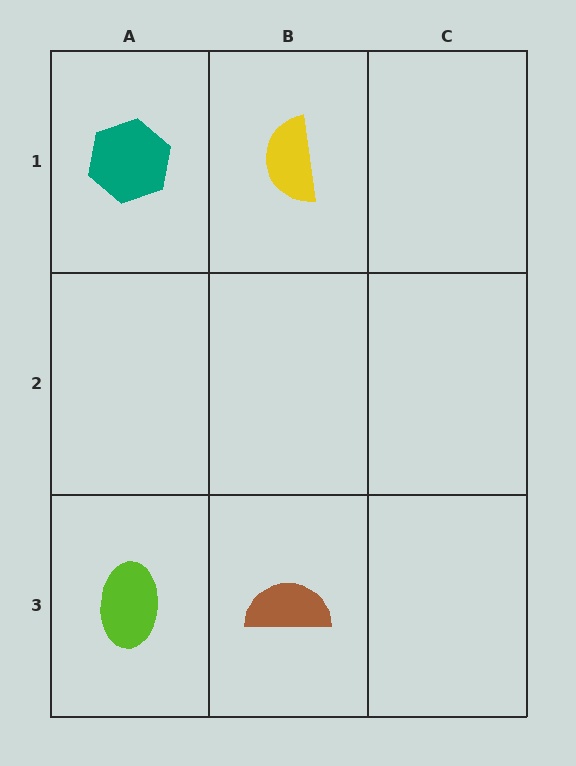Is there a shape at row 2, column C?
No, that cell is empty.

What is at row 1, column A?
A teal hexagon.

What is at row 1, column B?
A yellow semicircle.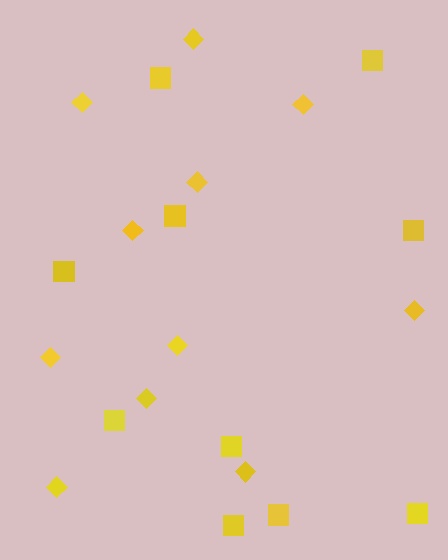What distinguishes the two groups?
There are 2 groups: one group of squares (10) and one group of diamonds (11).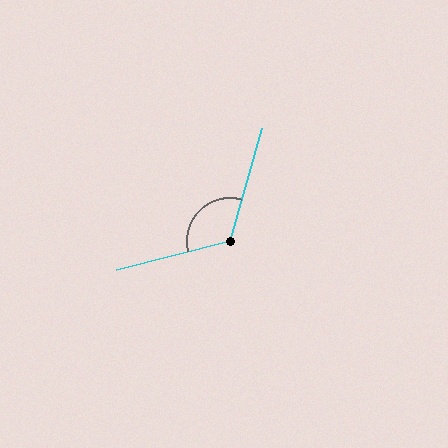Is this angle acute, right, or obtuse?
It is obtuse.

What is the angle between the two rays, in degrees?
Approximately 120 degrees.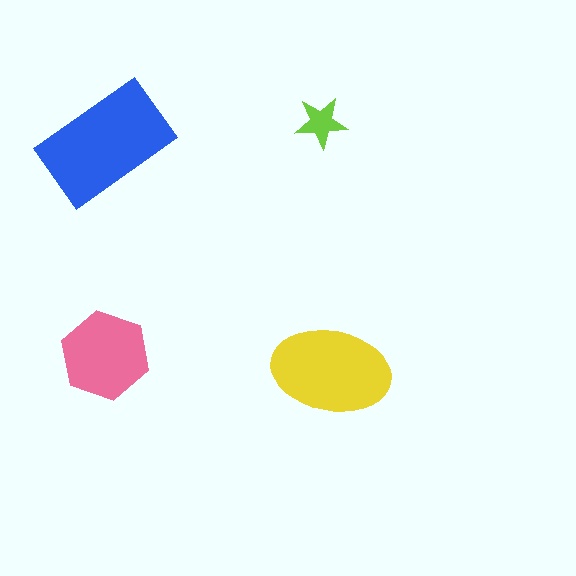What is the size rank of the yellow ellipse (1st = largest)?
2nd.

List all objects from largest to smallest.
The blue rectangle, the yellow ellipse, the pink hexagon, the lime star.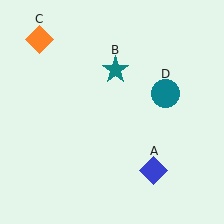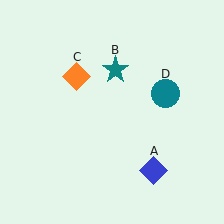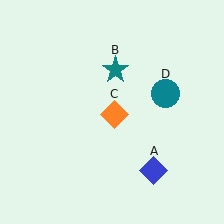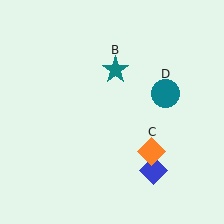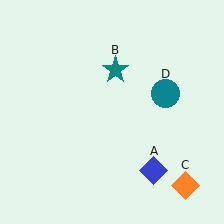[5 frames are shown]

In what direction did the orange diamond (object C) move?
The orange diamond (object C) moved down and to the right.